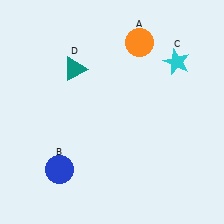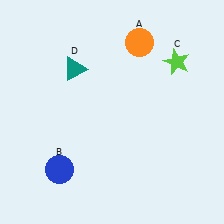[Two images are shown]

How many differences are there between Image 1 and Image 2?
There is 1 difference between the two images.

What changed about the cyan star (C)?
In Image 1, C is cyan. In Image 2, it changed to lime.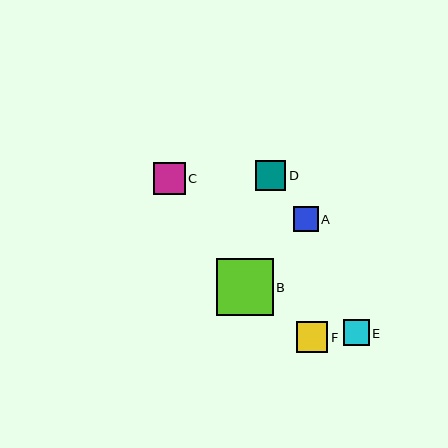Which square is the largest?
Square B is the largest with a size of approximately 57 pixels.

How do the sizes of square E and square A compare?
Square E and square A are approximately the same size.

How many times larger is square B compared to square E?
Square B is approximately 2.2 times the size of square E.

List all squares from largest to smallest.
From largest to smallest: B, C, F, D, E, A.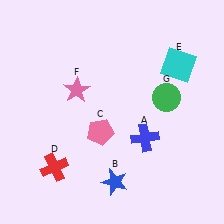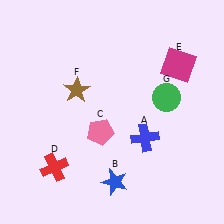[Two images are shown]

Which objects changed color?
E changed from cyan to magenta. F changed from pink to brown.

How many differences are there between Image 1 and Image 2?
There are 2 differences between the two images.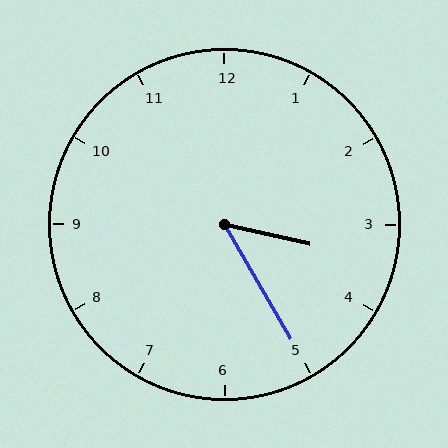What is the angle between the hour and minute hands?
Approximately 48 degrees.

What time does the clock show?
3:25.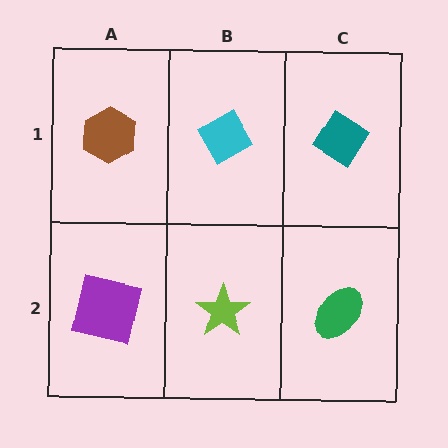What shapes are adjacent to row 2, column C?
A teal diamond (row 1, column C), a lime star (row 2, column B).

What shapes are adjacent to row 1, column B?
A lime star (row 2, column B), a brown hexagon (row 1, column A), a teal diamond (row 1, column C).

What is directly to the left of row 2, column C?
A lime star.